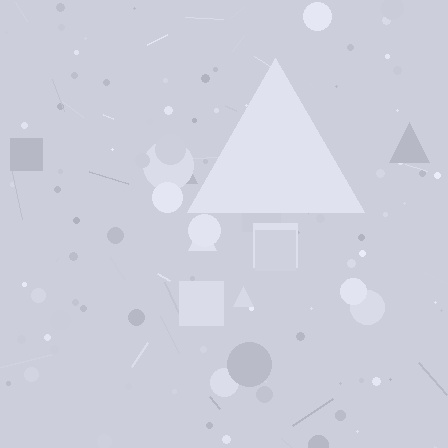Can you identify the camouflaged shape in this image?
The camouflaged shape is a triangle.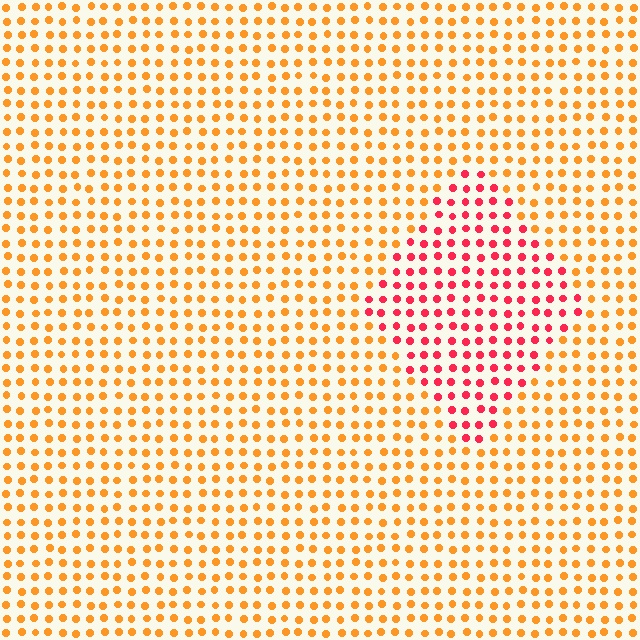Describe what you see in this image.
The image is filled with small orange elements in a uniform arrangement. A diamond-shaped region is visible where the elements are tinted to a slightly different hue, forming a subtle color boundary.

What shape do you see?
I see a diamond.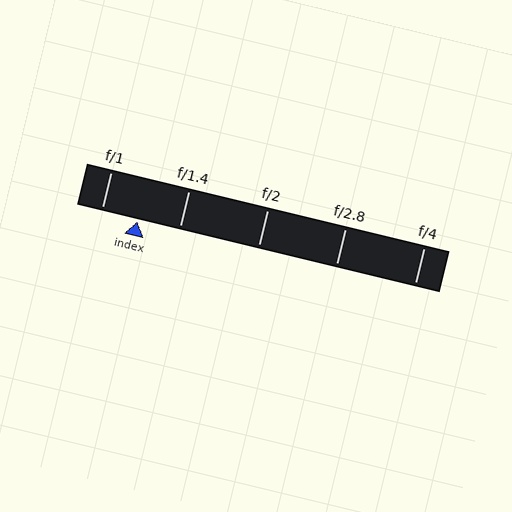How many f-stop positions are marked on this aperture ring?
There are 5 f-stop positions marked.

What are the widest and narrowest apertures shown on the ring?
The widest aperture shown is f/1 and the narrowest is f/4.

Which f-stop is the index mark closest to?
The index mark is closest to f/1.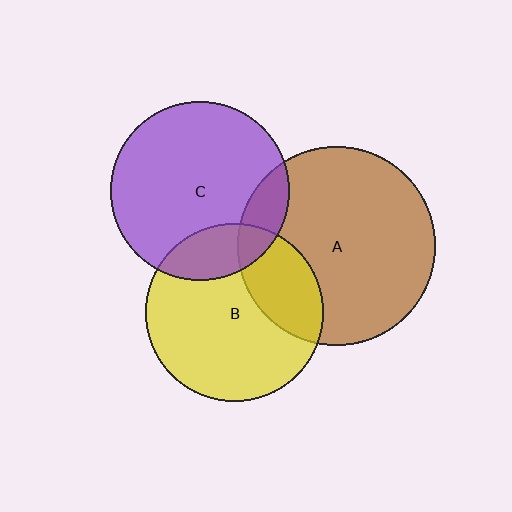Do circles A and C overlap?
Yes.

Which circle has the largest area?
Circle A (brown).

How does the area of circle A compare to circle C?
Approximately 1.2 times.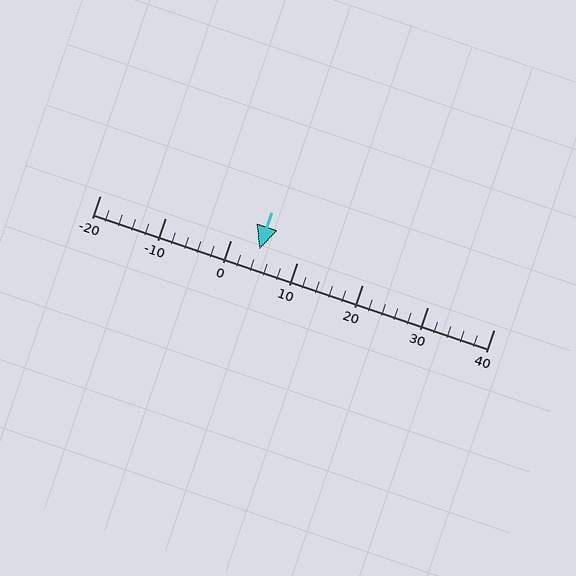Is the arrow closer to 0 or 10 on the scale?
The arrow is closer to 0.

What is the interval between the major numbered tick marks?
The major tick marks are spaced 10 units apart.